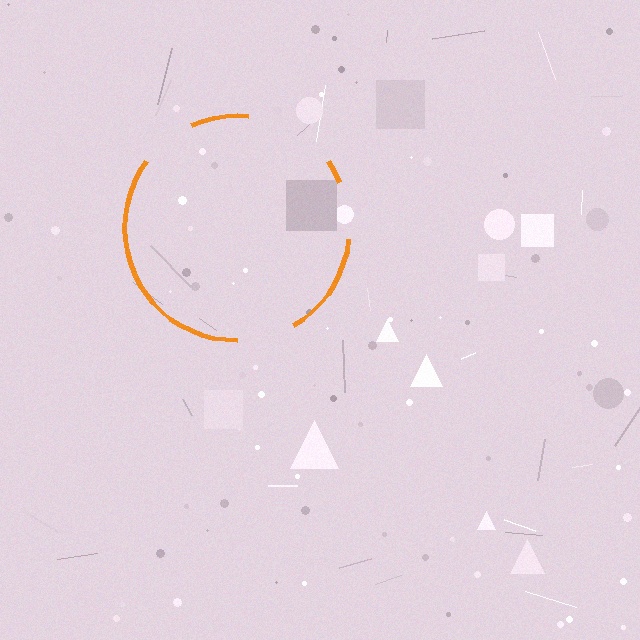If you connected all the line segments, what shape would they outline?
They would outline a circle.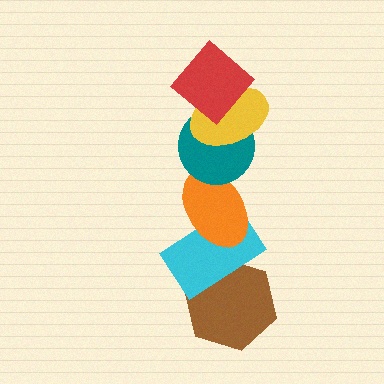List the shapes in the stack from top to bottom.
From top to bottom: the red diamond, the yellow ellipse, the teal circle, the orange ellipse, the cyan rectangle, the brown hexagon.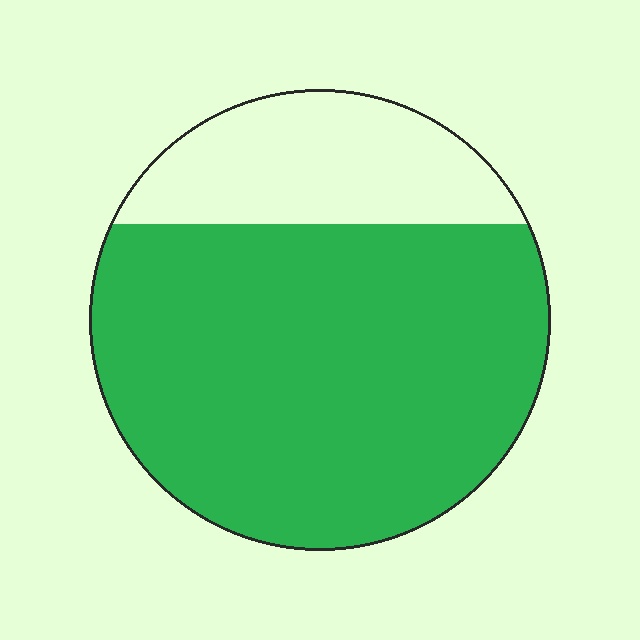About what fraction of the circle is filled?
About three quarters (3/4).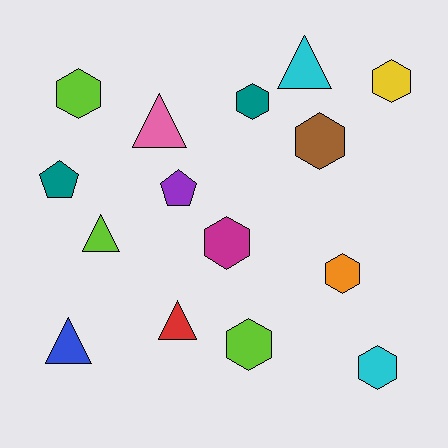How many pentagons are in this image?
There are 2 pentagons.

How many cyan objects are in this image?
There are 2 cyan objects.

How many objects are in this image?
There are 15 objects.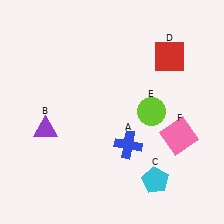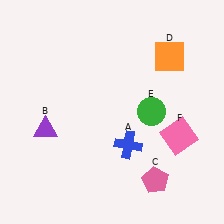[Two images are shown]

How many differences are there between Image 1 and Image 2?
There are 3 differences between the two images.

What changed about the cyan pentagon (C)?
In Image 1, C is cyan. In Image 2, it changed to pink.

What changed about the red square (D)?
In Image 1, D is red. In Image 2, it changed to orange.